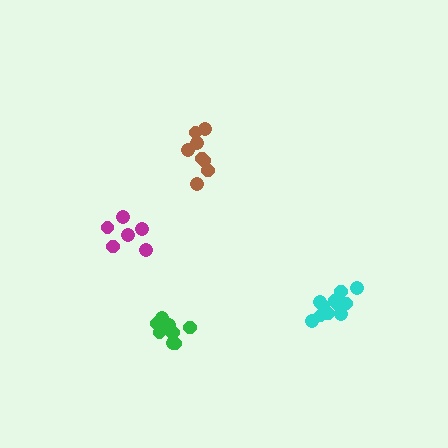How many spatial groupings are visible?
There are 4 spatial groupings.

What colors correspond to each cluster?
The clusters are colored: cyan, brown, magenta, green.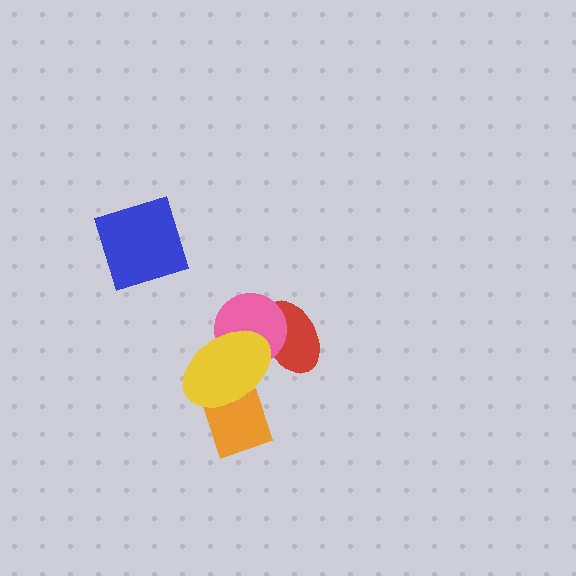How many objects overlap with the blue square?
0 objects overlap with the blue square.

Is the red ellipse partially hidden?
Yes, it is partially covered by another shape.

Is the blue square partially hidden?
No, no other shape covers it.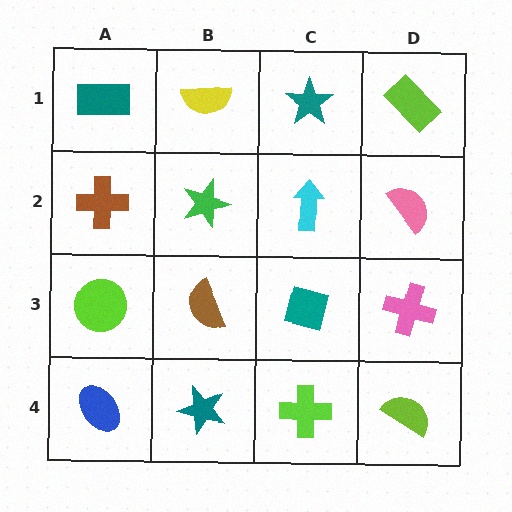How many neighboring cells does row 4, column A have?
2.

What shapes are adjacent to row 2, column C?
A teal star (row 1, column C), a teal diamond (row 3, column C), a green star (row 2, column B), a pink semicircle (row 2, column D).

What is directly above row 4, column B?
A brown semicircle.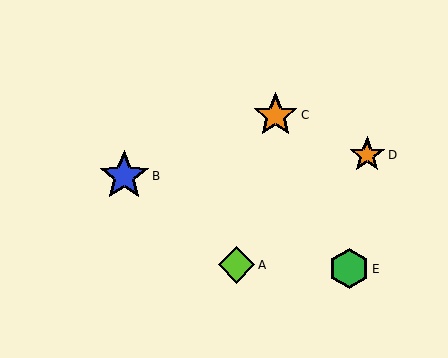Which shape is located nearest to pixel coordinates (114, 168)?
The blue star (labeled B) at (124, 176) is nearest to that location.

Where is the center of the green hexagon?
The center of the green hexagon is at (349, 269).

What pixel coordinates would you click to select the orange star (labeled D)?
Click at (367, 155) to select the orange star D.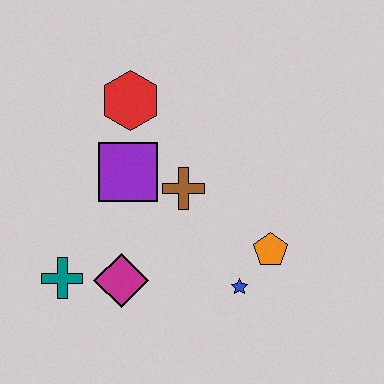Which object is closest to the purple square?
The brown cross is closest to the purple square.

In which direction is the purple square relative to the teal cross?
The purple square is above the teal cross.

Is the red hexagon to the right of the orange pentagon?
No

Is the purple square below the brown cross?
No